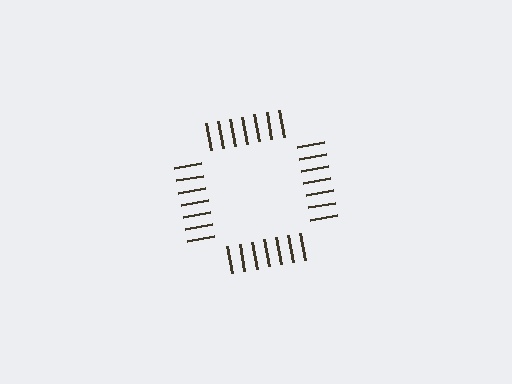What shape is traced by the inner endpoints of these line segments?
An illusory square — the line segments terminate on its edges but no continuous stroke is drawn.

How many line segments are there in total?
28 — 7 along each of the 4 edges.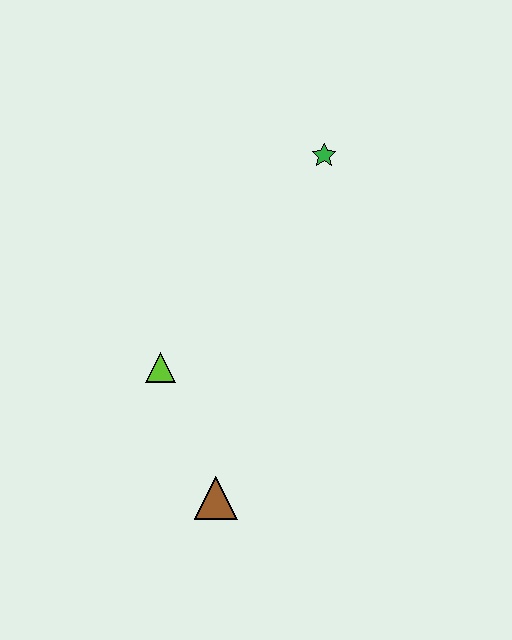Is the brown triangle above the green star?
No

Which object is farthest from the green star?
The brown triangle is farthest from the green star.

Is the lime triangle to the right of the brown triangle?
No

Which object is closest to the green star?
The lime triangle is closest to the green star.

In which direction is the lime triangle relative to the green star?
The lime triangle is below the green star.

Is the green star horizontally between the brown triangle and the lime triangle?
No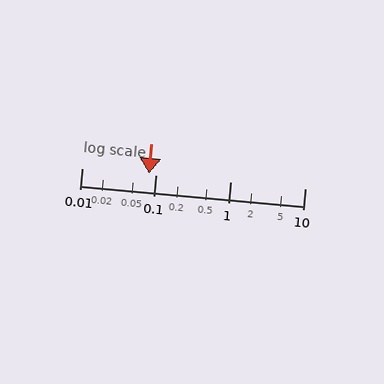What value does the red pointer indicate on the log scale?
The pointer indicates approximately 0.08.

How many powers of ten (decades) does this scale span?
The scale spans 3 decades, from 0.01 to 10.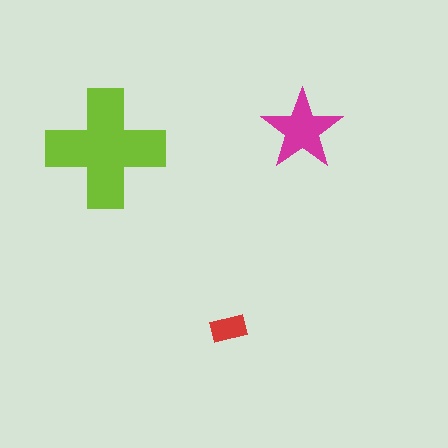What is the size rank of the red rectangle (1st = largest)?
3rd.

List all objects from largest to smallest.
The lime cross, the magenta star, the red rectangle.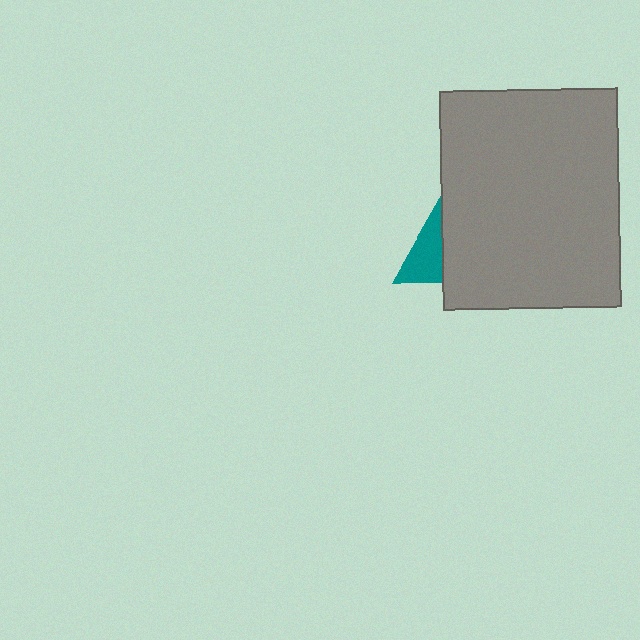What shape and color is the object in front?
The object in front is a gray rectangle.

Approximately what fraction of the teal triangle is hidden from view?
Roughly 60% of the teal triangle is hidden behind the gray rectangle.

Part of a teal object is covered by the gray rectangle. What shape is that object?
It is a triangle.